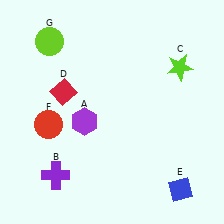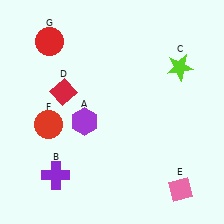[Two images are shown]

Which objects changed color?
E changed from blue to pink. G changed from lime to red.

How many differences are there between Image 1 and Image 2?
There are 2 differences between the two images.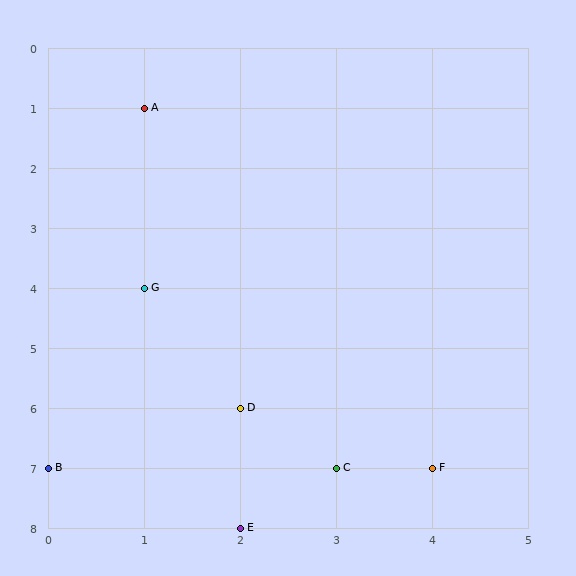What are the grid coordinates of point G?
Point G is at grid coordinates (1, 4).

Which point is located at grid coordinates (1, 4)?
Point G is at (1, 4).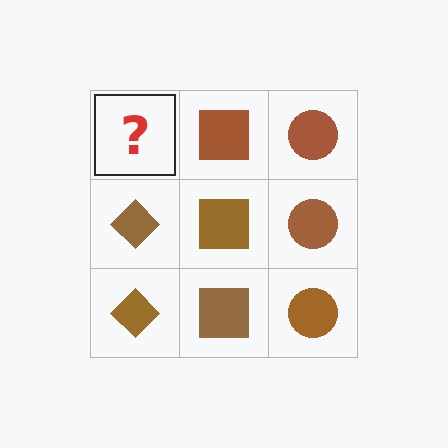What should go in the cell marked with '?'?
The missing cell should contain a brown diamond.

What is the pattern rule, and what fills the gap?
The rule is that each column has a consistent shape. The gap should be filled with a brown diamond.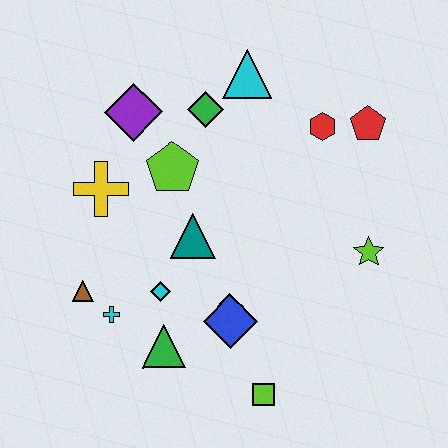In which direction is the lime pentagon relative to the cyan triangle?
The lime pentagon is below the cyan triangle.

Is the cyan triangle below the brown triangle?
No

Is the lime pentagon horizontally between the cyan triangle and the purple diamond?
Yes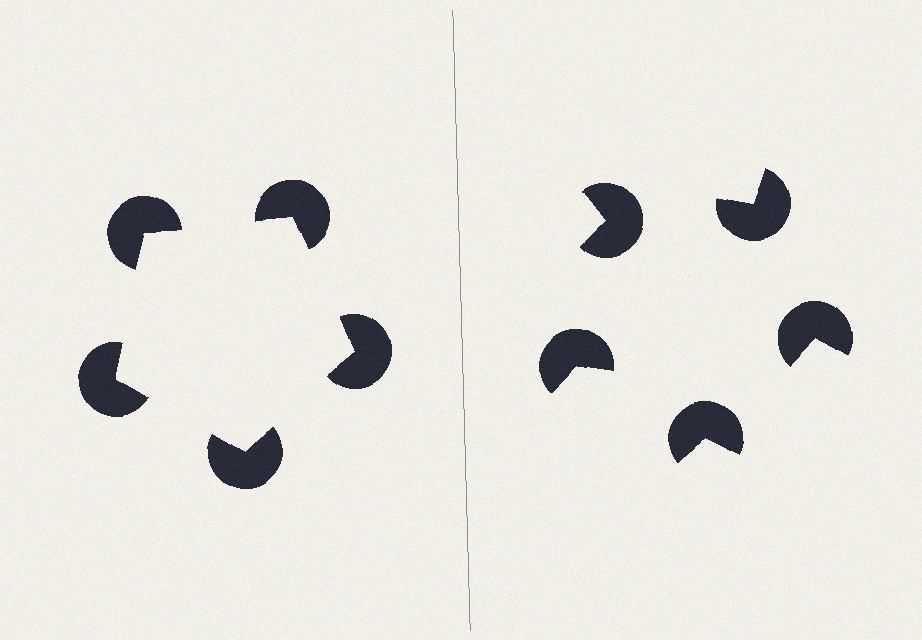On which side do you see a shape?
An illusory pentagon appears on the left side. On the right side the wedge cuts are rotated, so no coherent shape forms.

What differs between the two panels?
The pac-man discs are positioned identically on both sides; only the wedge orientations differ. On the left they align to a pentagon; on the right they are misaligned.